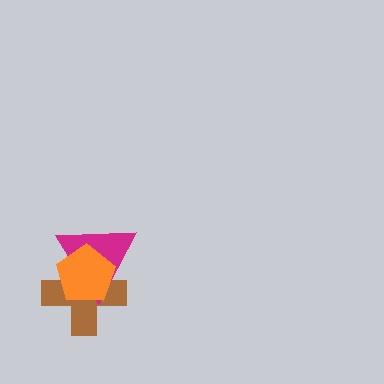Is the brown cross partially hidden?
Yes, it is partially covered by another shape.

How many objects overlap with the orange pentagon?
2 objects overlap with the orange pentagon.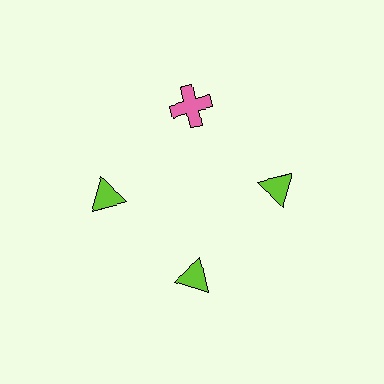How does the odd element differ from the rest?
It differs in both color (pink instead of lime) and shape (cross instead of triangle).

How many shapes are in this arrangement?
There are 4 shapes arranged in a ring pattern.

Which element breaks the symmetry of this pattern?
The pink cross at roughly the 12 o'clock position breaks the symmetry. All other shapes are lime triangles.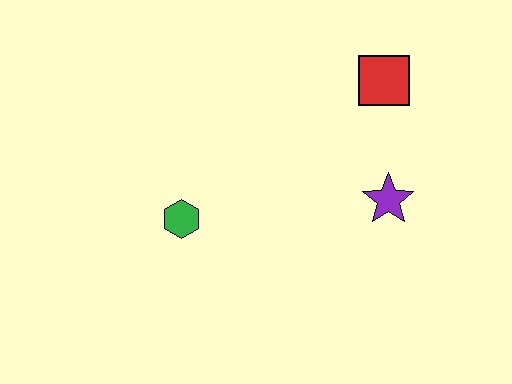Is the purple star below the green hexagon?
No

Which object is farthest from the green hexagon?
The red square is farthest from the green hexagon.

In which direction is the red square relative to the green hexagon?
The red square is to the right of the green hexagon.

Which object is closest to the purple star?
The red square is closest to the purple star.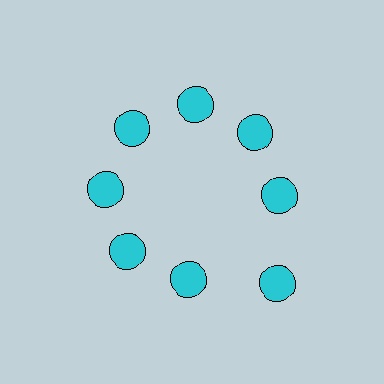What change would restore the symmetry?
The symmetry would be restored by moving it inward, back onto the ring so that all 8 circles sit at equal angles and equal distance from the center.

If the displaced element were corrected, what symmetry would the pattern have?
It would have 8-fold rotational symmetry — the pattern would map onto itself every 45 degrees.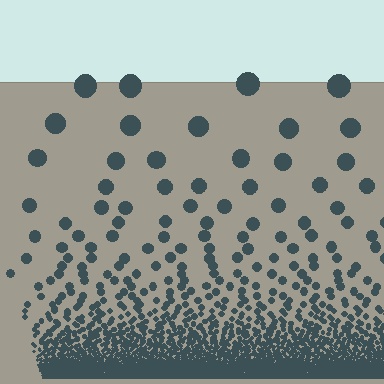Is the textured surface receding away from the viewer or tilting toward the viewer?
The surface appears to tilt toward the viewer. Texture elements get larger and sparser toward the top.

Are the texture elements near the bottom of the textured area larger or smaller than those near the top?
Smaller. The gradient is inverted — elements near the bottom are smaller and denser.